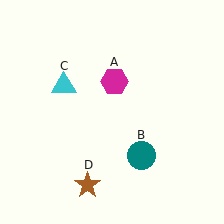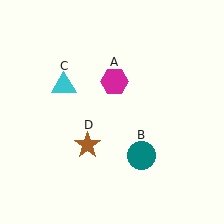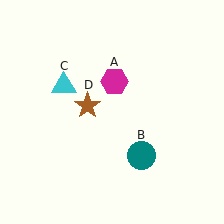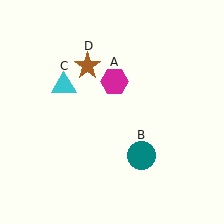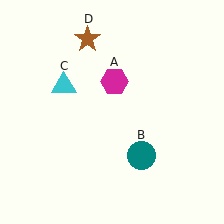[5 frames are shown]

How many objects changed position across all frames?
1 object changed position: brown star (object D).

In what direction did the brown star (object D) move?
The brown star (object D) moved up.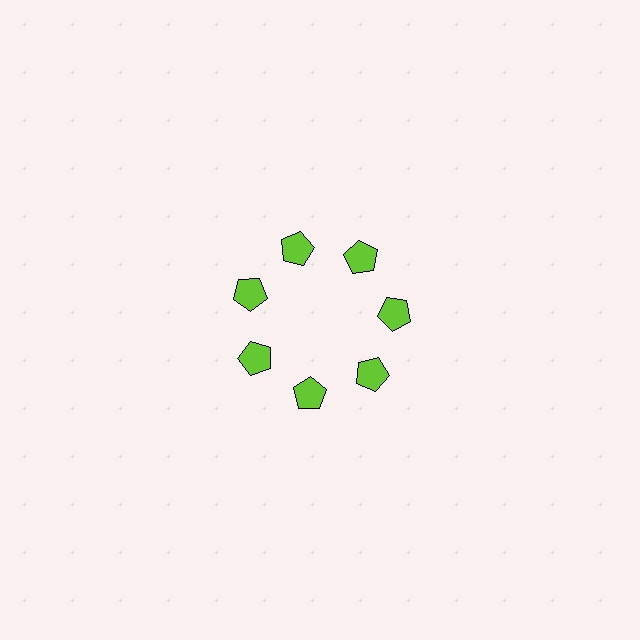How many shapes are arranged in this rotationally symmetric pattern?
There are 7 shapes, arranged in 7 groups of 1.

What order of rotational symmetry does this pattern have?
This pattern has 7-fold rotational symmetry.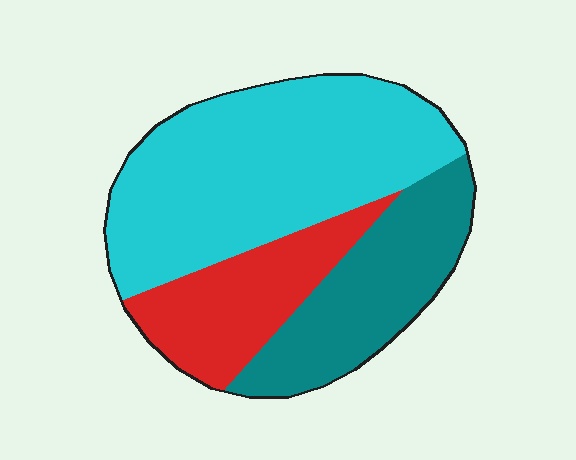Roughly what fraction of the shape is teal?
Teal covers around 25% of the shape.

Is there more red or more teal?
Teal.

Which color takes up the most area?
Cyan, at roughly 50%.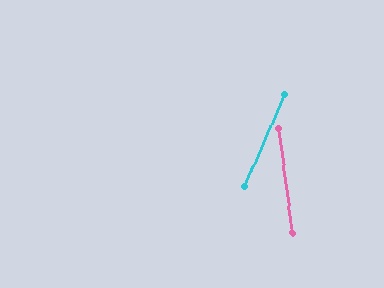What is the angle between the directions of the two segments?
Approximately 31 degrees.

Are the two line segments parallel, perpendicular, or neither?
Neither parallel nor perpendicular — they differ by about 31°.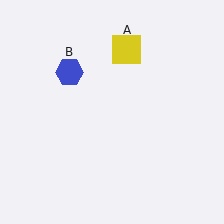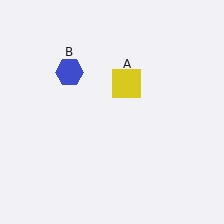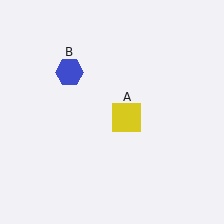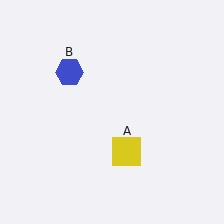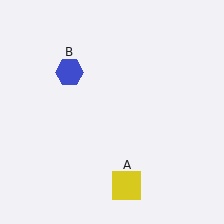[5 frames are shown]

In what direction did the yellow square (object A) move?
The yellow square (object A) moved down.